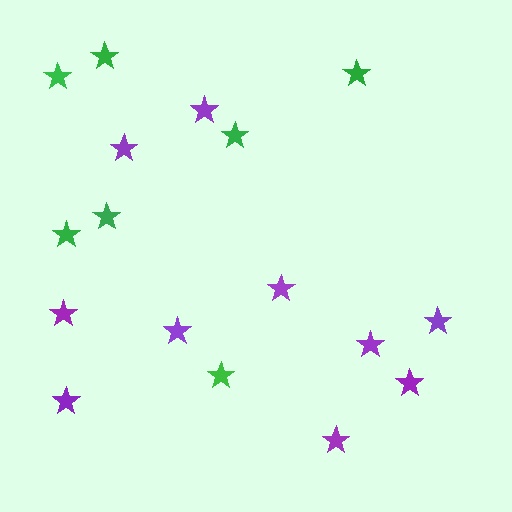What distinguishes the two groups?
There are 2 groups: one group of purple stars (10) and one group of green stars (7).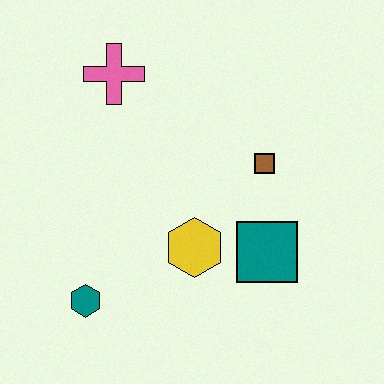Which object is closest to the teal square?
The yellow hexagon is closest to the teal square.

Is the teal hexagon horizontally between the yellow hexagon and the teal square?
No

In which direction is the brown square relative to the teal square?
The brown square is above the teal square.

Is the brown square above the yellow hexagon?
Yes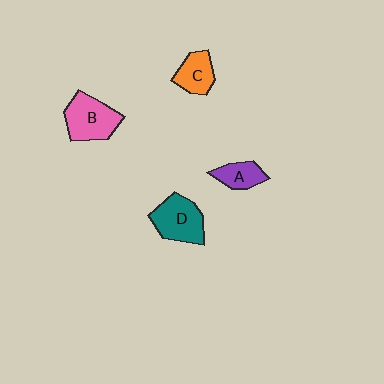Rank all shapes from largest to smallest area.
From largest to smallest: B (pink), D (teal), C (orange), A (purple).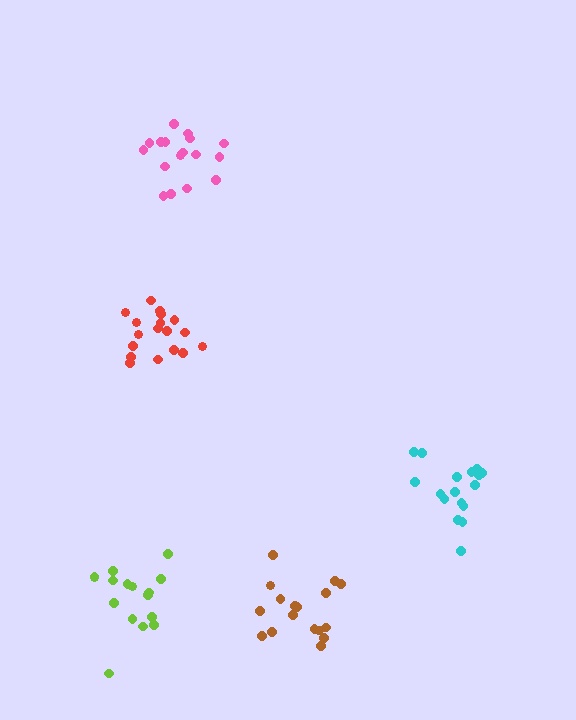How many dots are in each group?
Group 1: 17 dots, Group 2: 18 dots, Group 3: 16 dots, Group 4: 17 dots, Group 5: 17 dots (85 total).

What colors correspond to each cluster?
The clusters are colored: brown, red, lime, cyan, pink.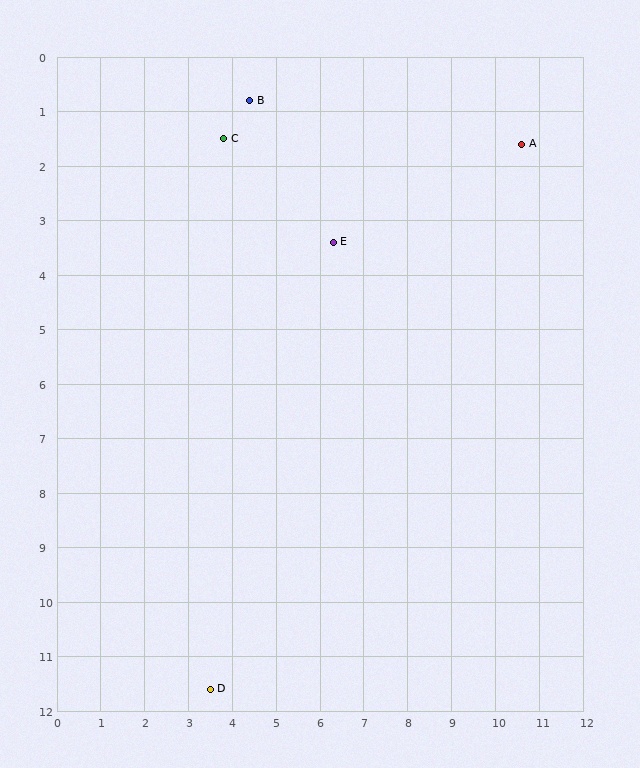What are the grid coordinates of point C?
Point C is at approximately (3.8, 1.5).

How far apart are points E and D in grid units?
Points E and D are about 8.7 grid units apart.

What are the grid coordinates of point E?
Point E is at approximately (6.3, 3.4).